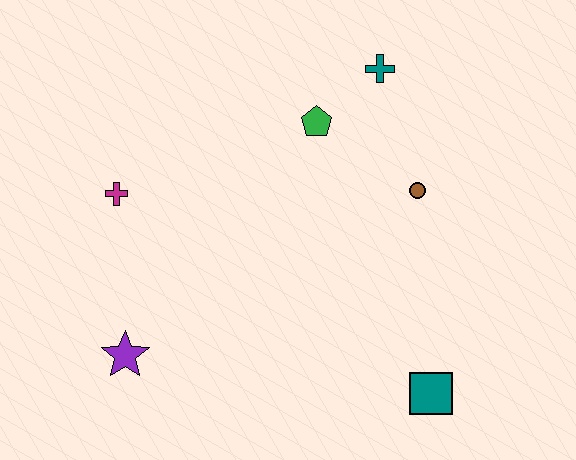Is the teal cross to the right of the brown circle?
No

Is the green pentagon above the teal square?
Yes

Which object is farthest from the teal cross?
The purple star is farthest from the teal cross.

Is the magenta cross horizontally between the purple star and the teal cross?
No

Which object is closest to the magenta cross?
The purple star is closest to the magenta cross.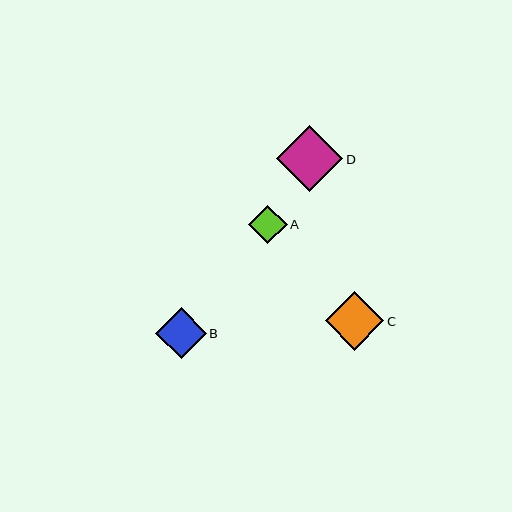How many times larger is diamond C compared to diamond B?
Diamond C is approximately 1.2 times the size of diamond B.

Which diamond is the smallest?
Diamond A is the smallest with a size of approximately 38 pixels.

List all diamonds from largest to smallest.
From largest to smallest: D, C, B, A.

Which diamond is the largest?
Diamond D is the largest with a size of approximately 66 pixels.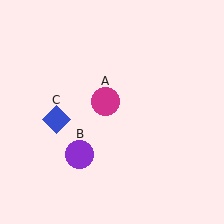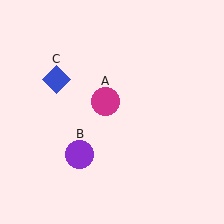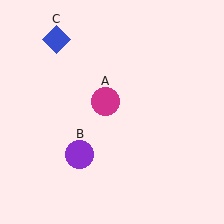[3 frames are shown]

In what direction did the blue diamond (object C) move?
The blue diamond (object C) moved up.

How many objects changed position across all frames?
1 object changed position: blue diamond (object C).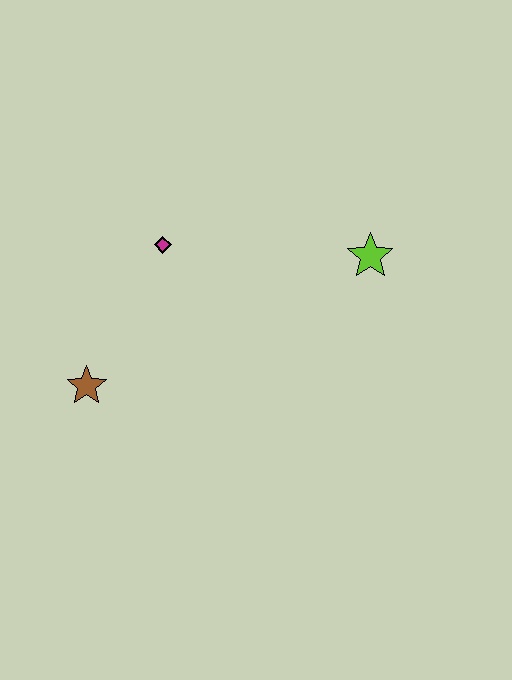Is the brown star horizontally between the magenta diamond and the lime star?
No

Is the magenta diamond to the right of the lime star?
No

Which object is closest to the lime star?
The magenta diamond is closest to the lime star.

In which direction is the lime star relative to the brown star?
The lime star is to the right of the brown star.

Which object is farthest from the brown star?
The lime star is farthest from the brown star.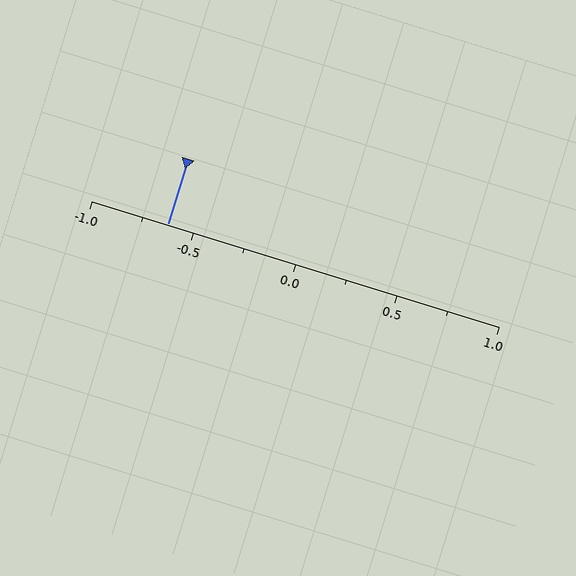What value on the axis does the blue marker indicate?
The marker indicates approximately -0.62.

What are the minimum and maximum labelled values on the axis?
The axis runs from -1.0 to 1.0.